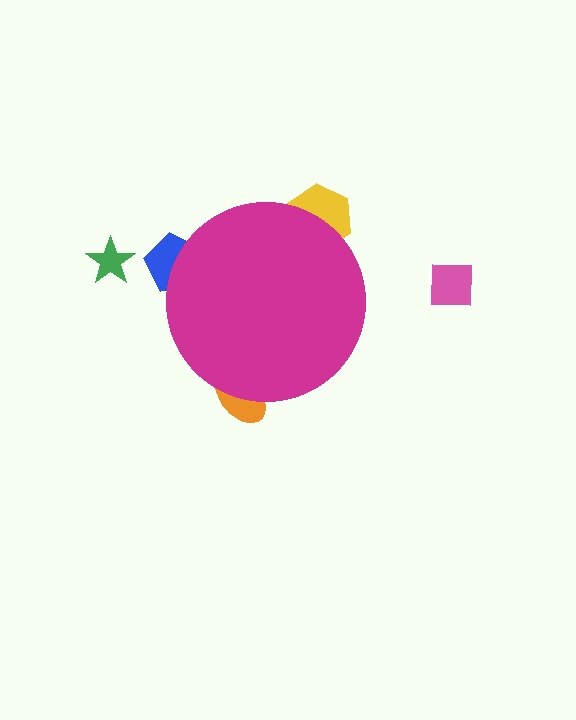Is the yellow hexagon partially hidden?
Yes, the yellow hexagon is partially hidden behind the magenta circle.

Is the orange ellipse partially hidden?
Yes, the orange ellipse is partially hidden behind the magenta circle.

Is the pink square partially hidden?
No, the pink square is fully visible.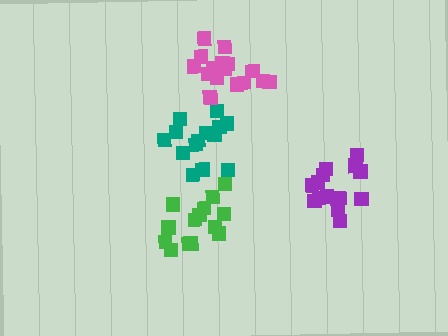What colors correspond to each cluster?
The clusters are colored: green, teal, purple, pink.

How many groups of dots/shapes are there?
There are 4 groups.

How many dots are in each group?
Group 1: 14 dots, Group 2: 14 dots, Group 3: 15 dots, Group 4: 17 dots (60 total).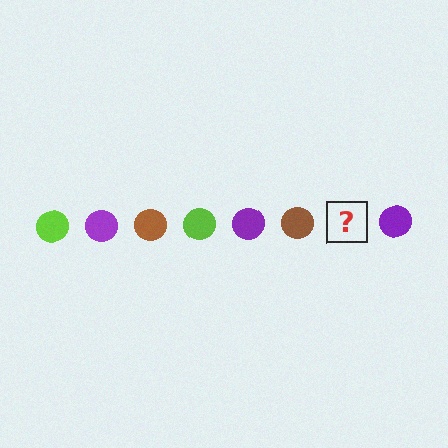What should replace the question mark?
The question mark should be replaced with a lime circle.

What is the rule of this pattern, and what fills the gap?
The rule is that the pattern cycles through lime, purple, brown circles. The gap should be filled with a lime circle.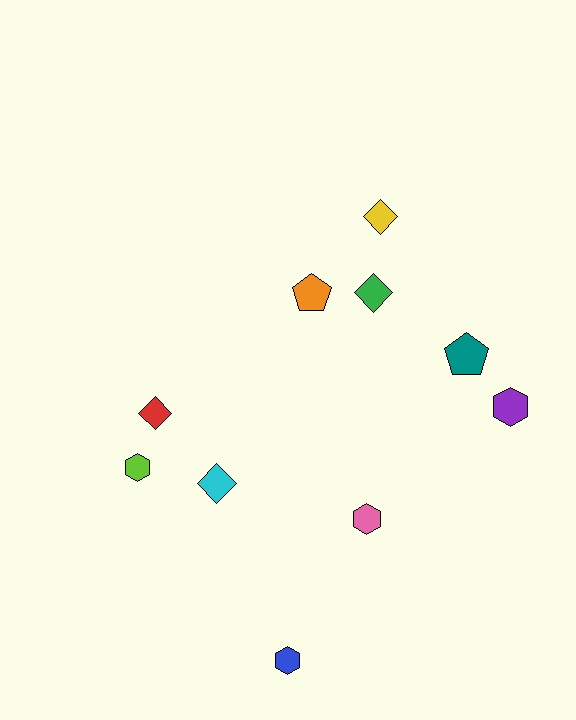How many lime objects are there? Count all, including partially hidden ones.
There is 1 lime object.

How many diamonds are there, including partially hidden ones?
There are 4 diamonds.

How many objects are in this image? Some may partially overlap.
There are 10 objects.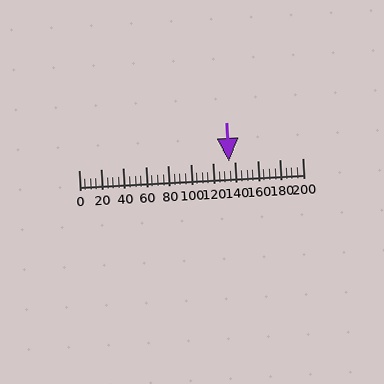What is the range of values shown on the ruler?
The ruler shows values from 0 to 200.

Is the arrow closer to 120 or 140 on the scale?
The arrow is closer to 140.